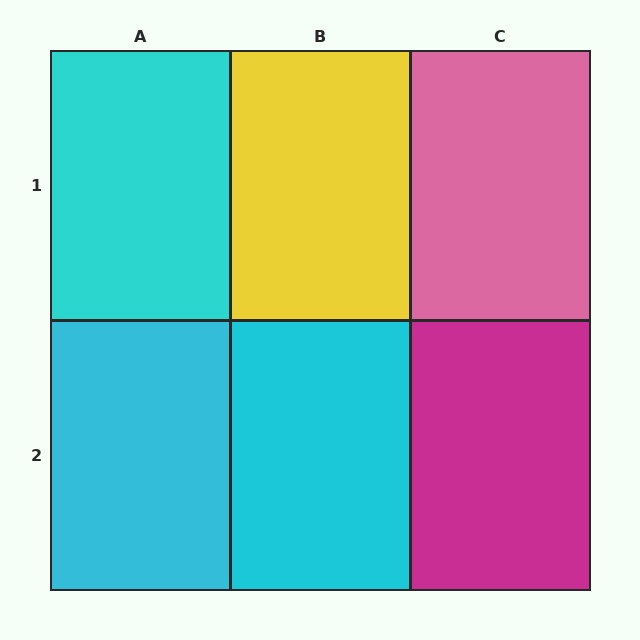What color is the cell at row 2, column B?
Cyan.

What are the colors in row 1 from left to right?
Cyan, yellow, pink.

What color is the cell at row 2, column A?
Cyan.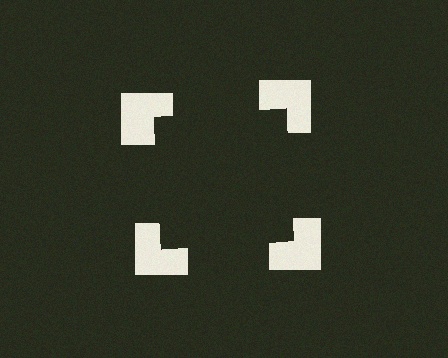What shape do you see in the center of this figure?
An illusory square — its edges are inferred from the aligned wedge cuts in the notched squares, not physically drawn.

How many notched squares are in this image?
There are 4 — one at each vertex of the illusory square.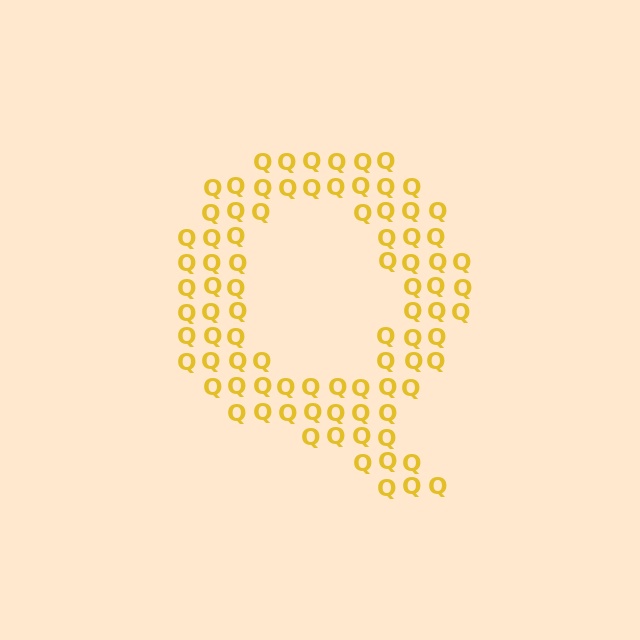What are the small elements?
The small elements are letter Q's.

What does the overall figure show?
The overall figure shows the letter Q.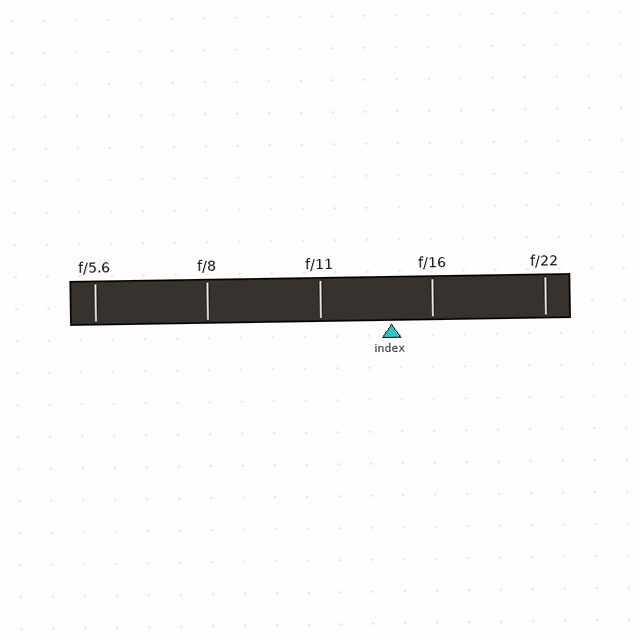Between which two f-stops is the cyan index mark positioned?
The index mark is between f/11 and f/16.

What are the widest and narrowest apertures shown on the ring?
The widest aperture shown is f/5.6 and the narrowest is f/22.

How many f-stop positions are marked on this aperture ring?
There are 5 f-stop positions marked.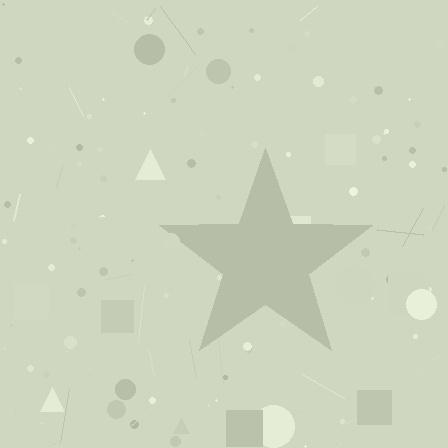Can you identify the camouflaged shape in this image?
The camouflaged shape is a star.